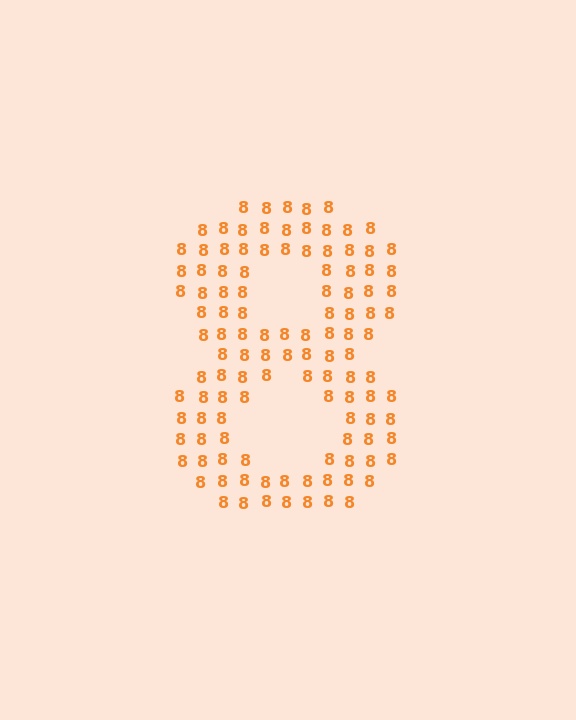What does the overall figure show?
The overall figure shows the digit 8.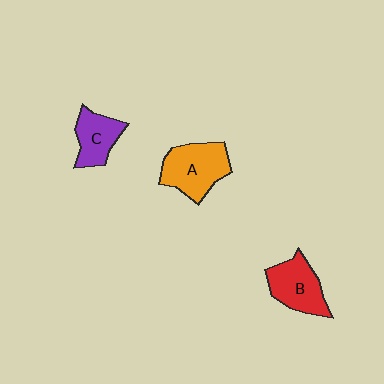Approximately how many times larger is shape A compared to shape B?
Approximately 1.2 times.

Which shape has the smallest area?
Shape C (purple).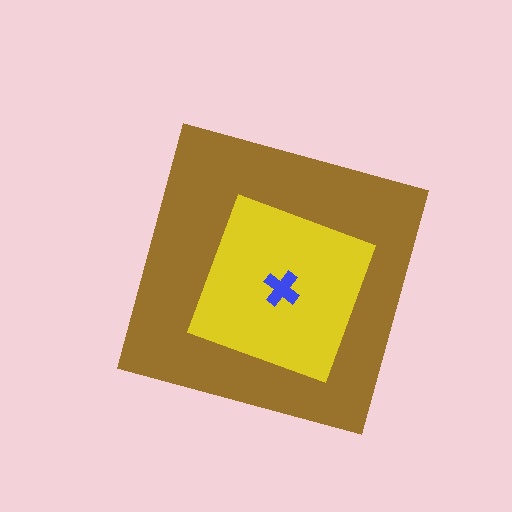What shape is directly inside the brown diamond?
The yellow square.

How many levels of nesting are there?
3.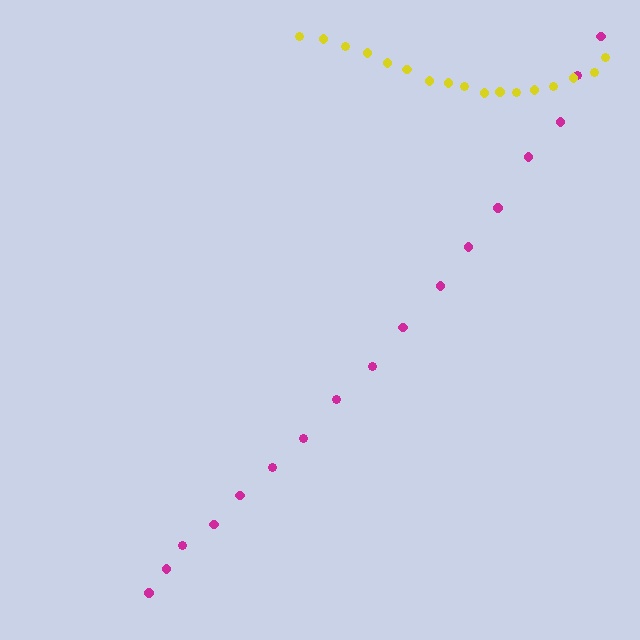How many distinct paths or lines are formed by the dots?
There are 2 distinct paths.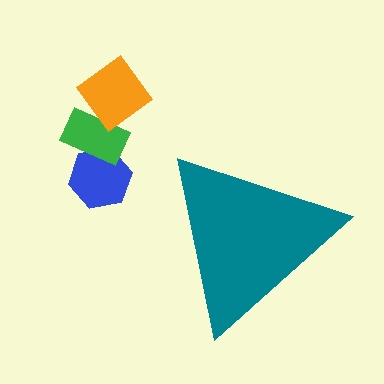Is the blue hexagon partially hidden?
No, the blue hexagon is fully visible.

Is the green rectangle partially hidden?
No, the green rectangle is fully visible.